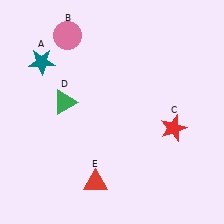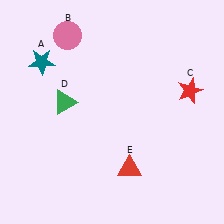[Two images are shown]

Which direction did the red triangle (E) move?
The red triangle (E) moved right.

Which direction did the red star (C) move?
The red star (C) moved up.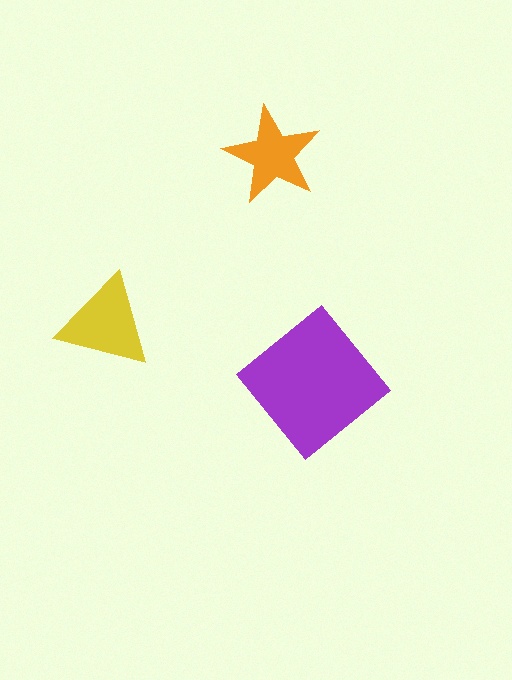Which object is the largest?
The purple diamond.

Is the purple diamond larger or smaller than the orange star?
Larger.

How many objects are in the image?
There are 3 objects in the image.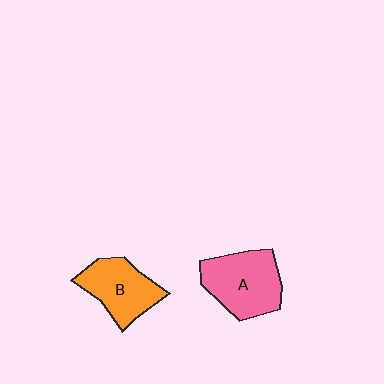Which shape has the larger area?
Shape A (pink).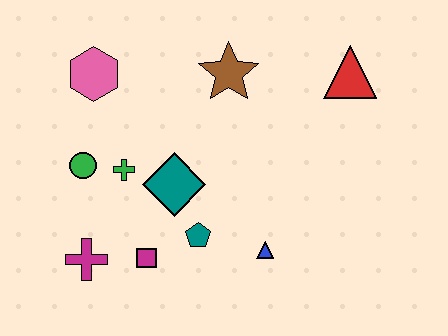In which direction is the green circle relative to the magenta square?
The green circle is above the magenta square.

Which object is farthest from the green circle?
The red triangle is farthest from the green circle.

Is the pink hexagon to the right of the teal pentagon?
No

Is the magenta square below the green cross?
Yes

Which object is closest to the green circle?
The green cross is closest to the green circle.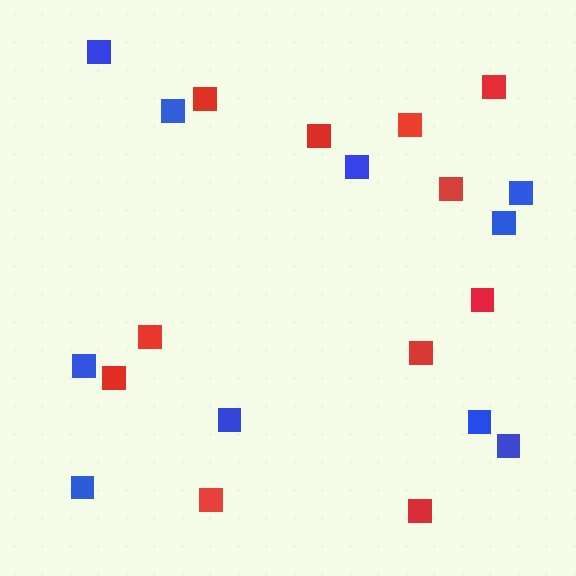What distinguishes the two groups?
There are 2 groups: one group of blue squares (10) and one group of red squares (11).